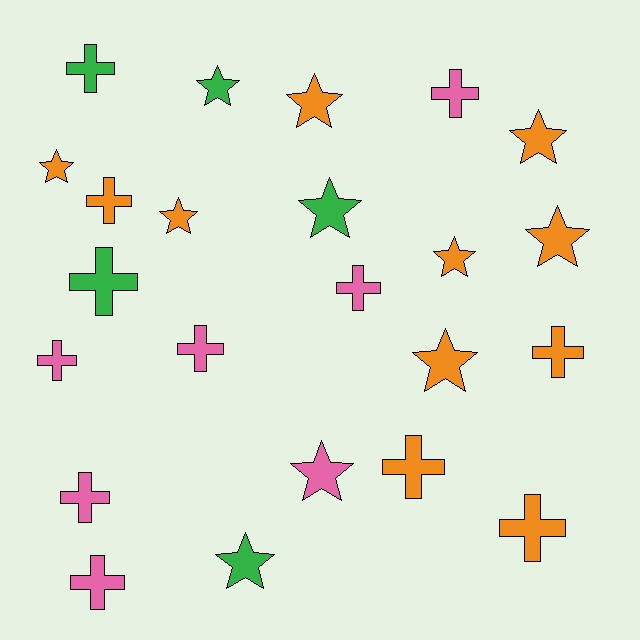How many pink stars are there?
There is 1 pink star.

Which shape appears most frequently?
Cross, with 12 objects.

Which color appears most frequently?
Orange, with 11 objects.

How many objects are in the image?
There are 23 objects.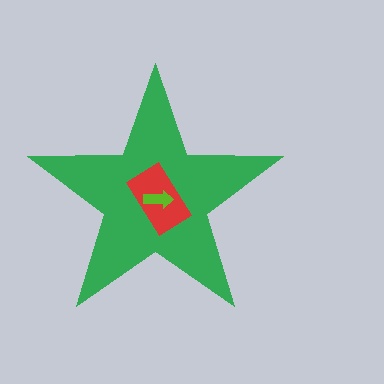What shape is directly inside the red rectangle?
The lime arrow.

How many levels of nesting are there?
3.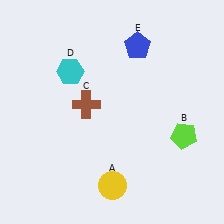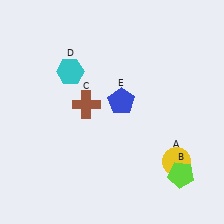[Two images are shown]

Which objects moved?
The objects that moved are: the yellow circle (A), the lime pentagon (B), the blue pentagon (E).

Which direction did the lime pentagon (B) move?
The lime pentagon (B) moved down.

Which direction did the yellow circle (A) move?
The yellow circle (A) moved right.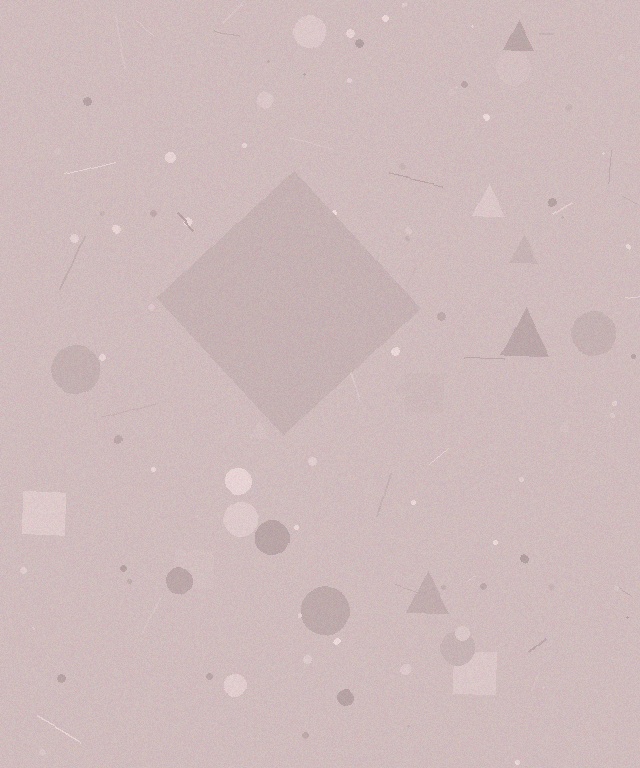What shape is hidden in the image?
A diamond is hidden in the image.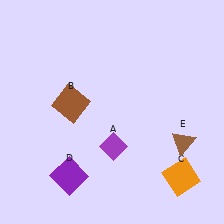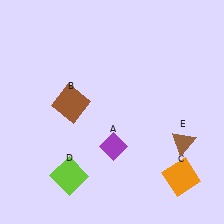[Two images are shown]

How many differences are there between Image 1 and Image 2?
There is 1 difference between the two images.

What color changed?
The square (D) changed from purple in Image 1 to lime in Image 2.